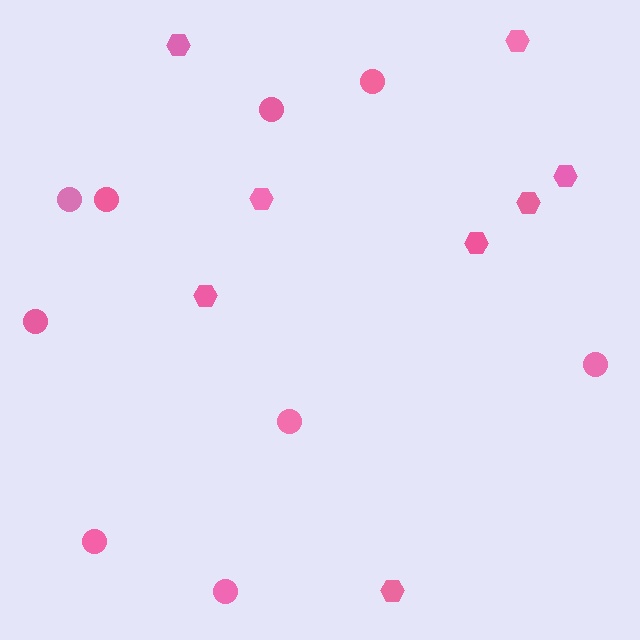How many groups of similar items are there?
There are 2 groups: one group of hexagons (8) and one group of circles (9).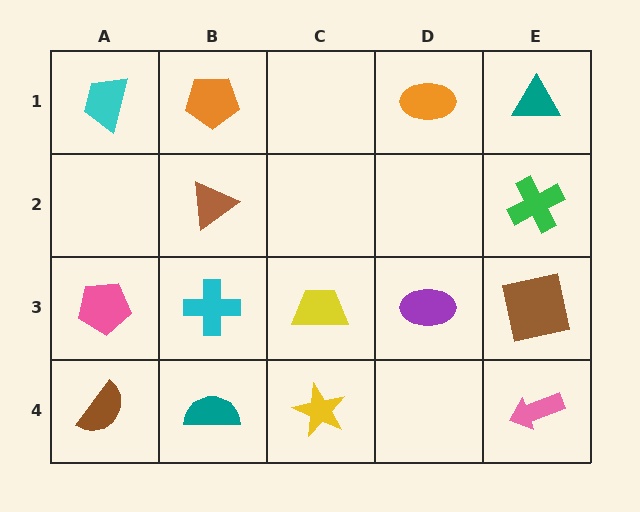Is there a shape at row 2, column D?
No, that cell is empty.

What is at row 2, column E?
A green cross.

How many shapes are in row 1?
4 shapes.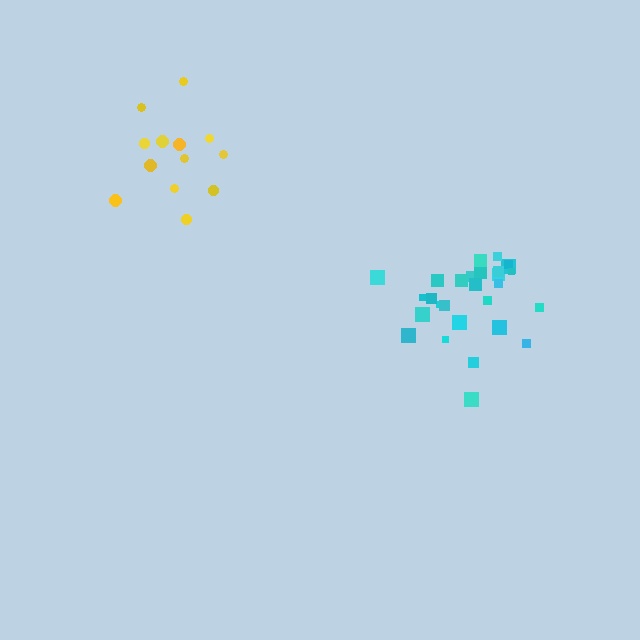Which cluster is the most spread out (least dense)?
Yellow.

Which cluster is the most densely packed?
Cyan.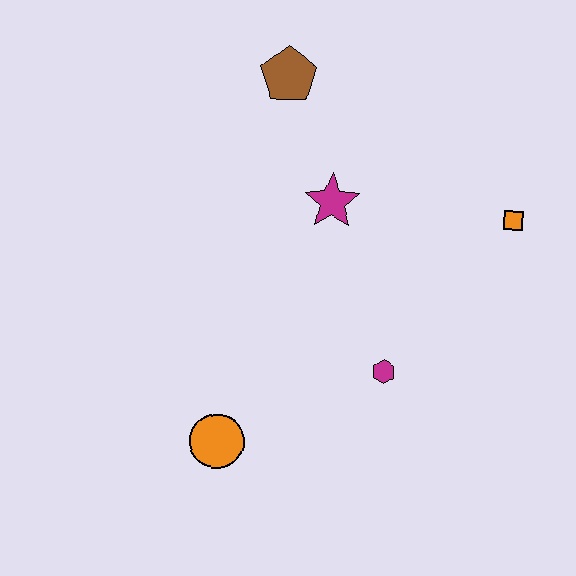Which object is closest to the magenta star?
The brown pentagon is closest to the magenta star.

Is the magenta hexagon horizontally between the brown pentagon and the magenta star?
No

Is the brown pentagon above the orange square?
Yes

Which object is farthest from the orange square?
The orange circle is farthest from the orange square.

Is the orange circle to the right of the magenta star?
No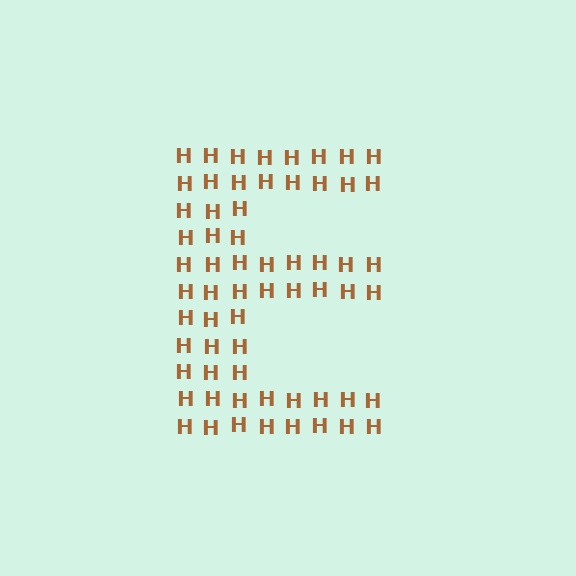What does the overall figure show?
The overall figure shows the letter E.